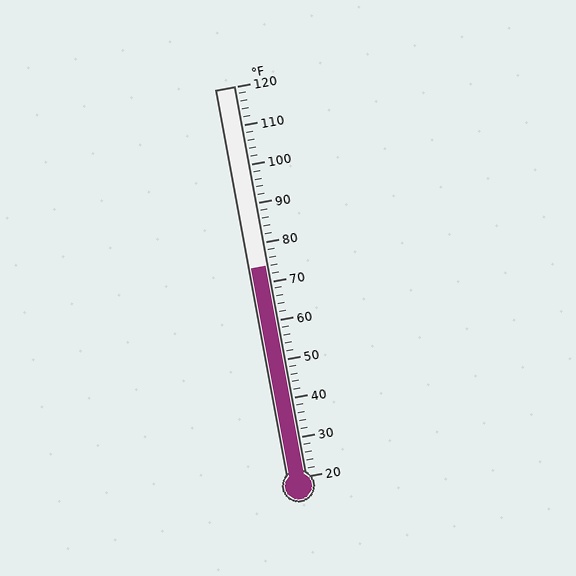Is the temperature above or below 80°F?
The temperature is below 80°F.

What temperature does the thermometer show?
The thermometer shows approximately 74°F.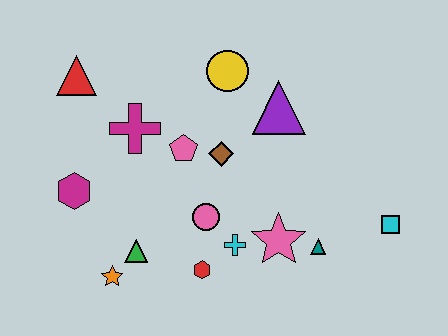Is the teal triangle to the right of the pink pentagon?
Yes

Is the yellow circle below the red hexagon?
No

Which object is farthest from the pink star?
The red triangle is farthest from the pink star.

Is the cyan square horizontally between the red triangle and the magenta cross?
No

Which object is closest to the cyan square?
The teal triangle is closest to the cyan square.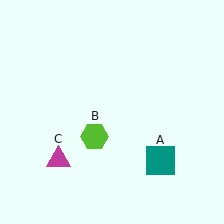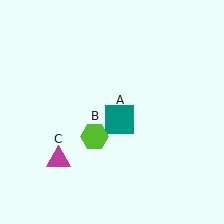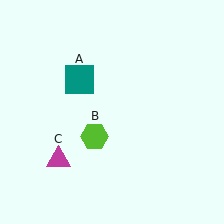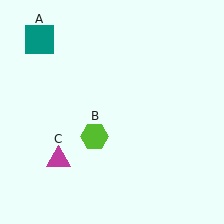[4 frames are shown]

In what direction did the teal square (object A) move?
The teal square (object A) moved up and to the left.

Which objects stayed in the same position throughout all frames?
Lime hexagon (object B) and magenta triangle (object C) remained stationary.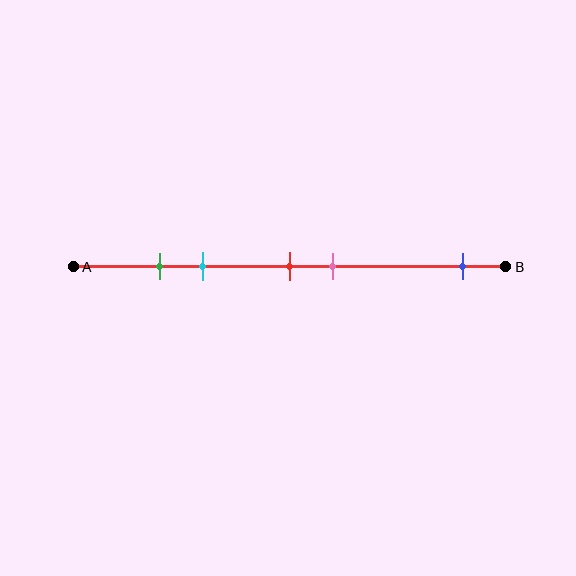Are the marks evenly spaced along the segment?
No, the marks are not evenly spaced.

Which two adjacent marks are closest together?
The green and cyan marks are the closest adjacent pair.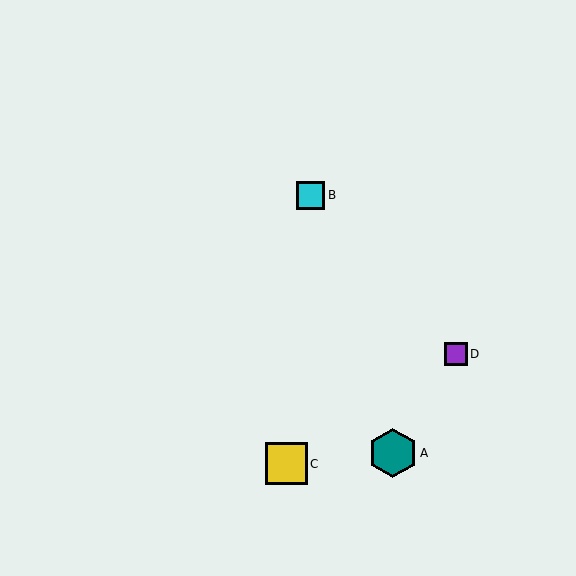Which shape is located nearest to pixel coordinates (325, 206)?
The cyan square (labeled B) at (311, 195) is nearest to that location.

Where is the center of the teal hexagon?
The center of the teal hexagon is at (393, 453).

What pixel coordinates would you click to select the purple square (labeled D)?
Click at (456, 354) to select the purple square D.